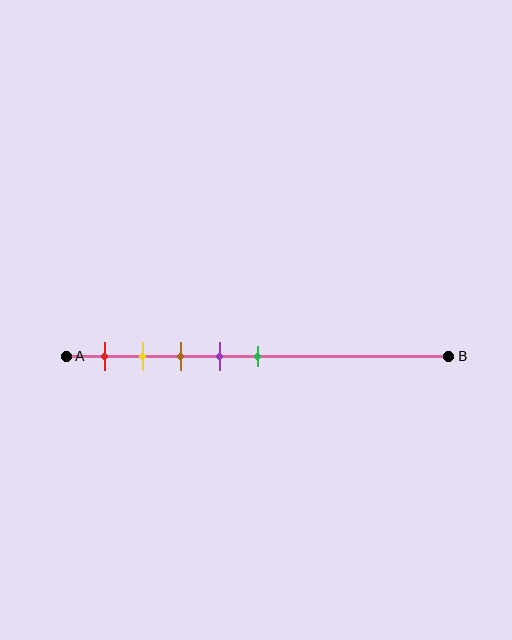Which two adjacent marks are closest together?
The yellow and brown marks are the closest adjacent pair.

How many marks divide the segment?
There are 5 marks dividing the segment.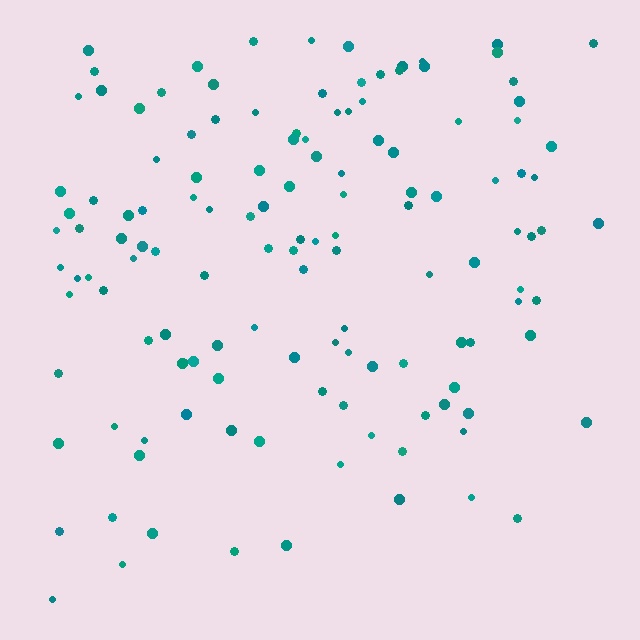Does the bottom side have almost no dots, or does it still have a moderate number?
Still a moderate number, just noticeably fewer than the top.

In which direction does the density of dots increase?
From bottom to top, with the top side densest.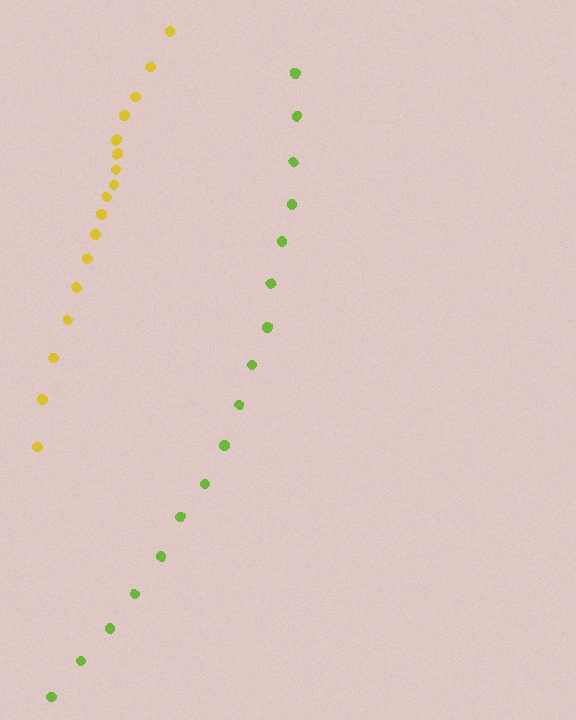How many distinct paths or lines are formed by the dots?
There are 2 distinct paths.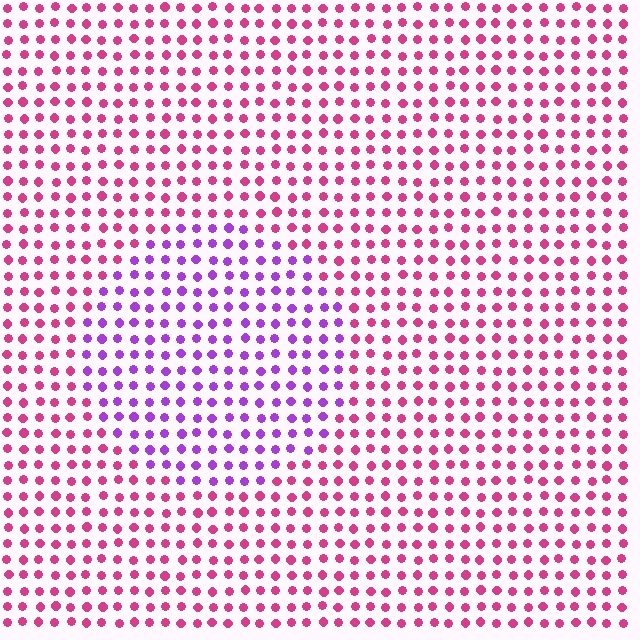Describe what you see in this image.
The image is filled with small magenta elements in a uniform arrangement. A circle-shaped region is visible where the elements are tinted to a slightly different hue, forming a subtle color boundary.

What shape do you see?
I see a circle.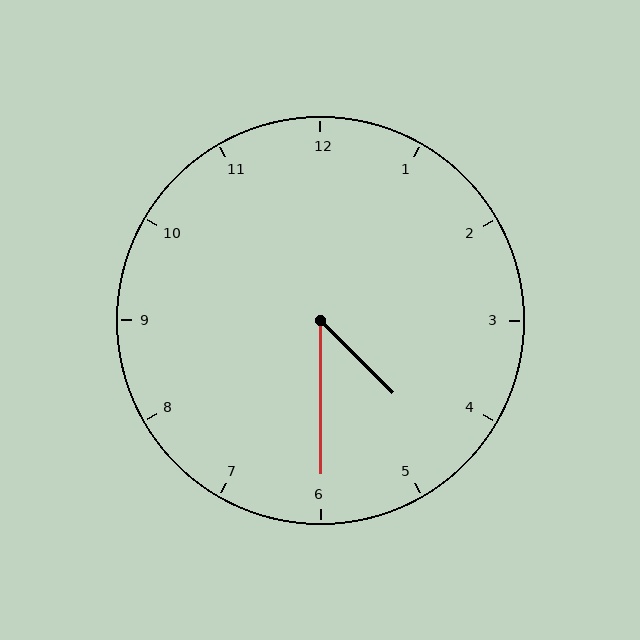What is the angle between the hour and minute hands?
Approximately 45 degrees.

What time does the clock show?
4:30.